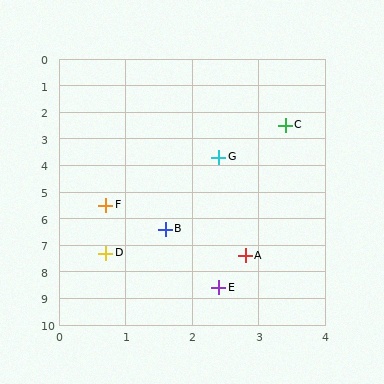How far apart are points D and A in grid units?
Points D and A are about 2.1 grid units apart.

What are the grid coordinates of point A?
Point A is at approximately (2.8, 7.4).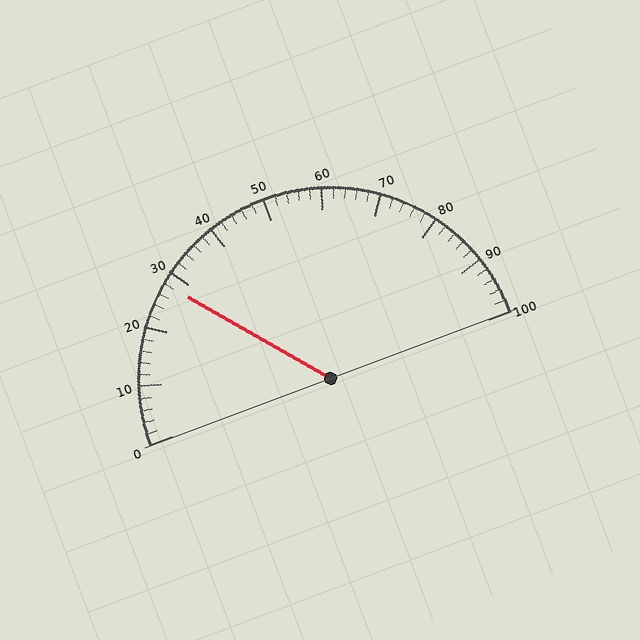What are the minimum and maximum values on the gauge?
The gauge ranges from 0 to 100.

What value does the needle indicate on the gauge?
The needle indicates approximately 28.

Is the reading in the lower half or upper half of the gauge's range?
The reading is in the lower half of the range (0 to 100).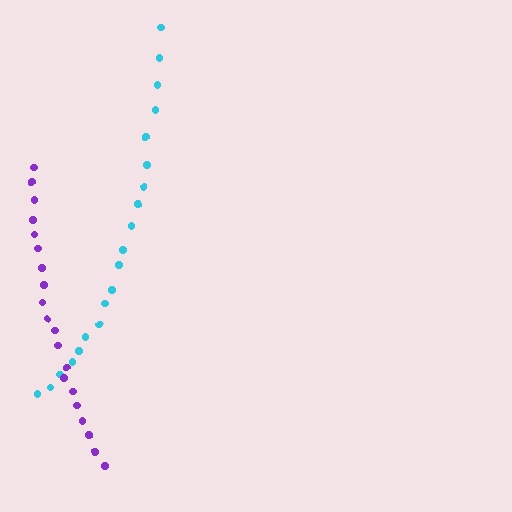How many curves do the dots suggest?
There are 2 distinct paths.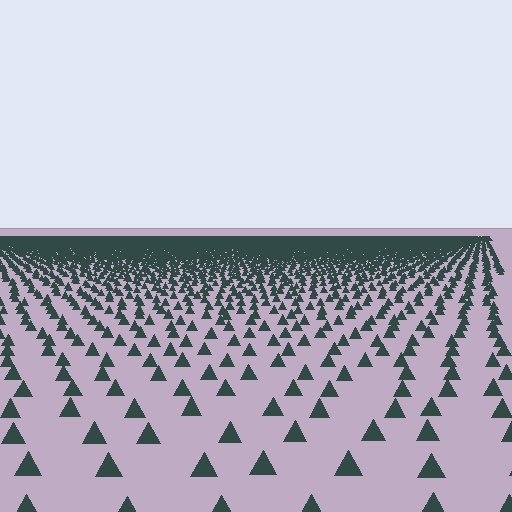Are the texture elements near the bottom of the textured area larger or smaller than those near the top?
Larger. Near the bottom, elements are closer to the viewer and appear at a bigger on-screen size.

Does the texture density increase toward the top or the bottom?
Density increases toward the top.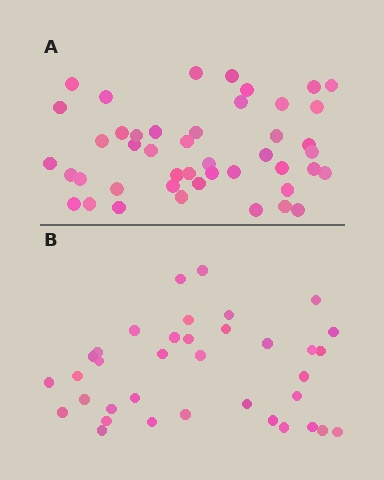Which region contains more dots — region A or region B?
Region A (the top region) has more dots.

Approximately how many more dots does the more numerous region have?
Region A has roughly 8 or so more dots than region B.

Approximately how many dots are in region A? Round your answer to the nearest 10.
About 40 dots. (The exact count is 45, which rounds to 40.)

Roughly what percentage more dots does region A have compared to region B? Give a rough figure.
About 25% more.